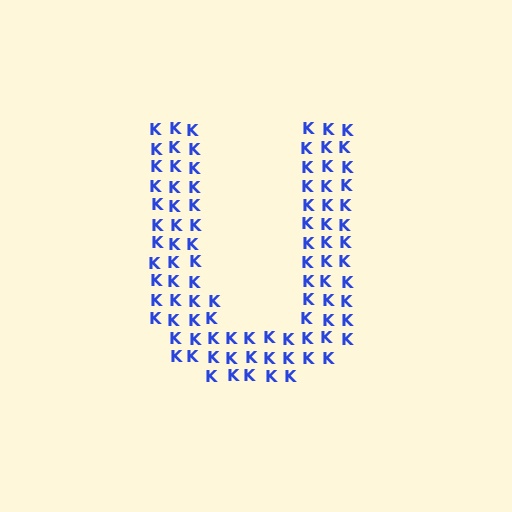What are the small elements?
The small elements are letter K's.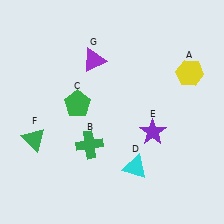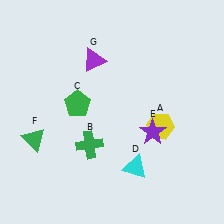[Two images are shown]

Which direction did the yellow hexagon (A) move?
The yellow hexagon (A) moved down.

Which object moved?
The yellow hexagon (A) moved down.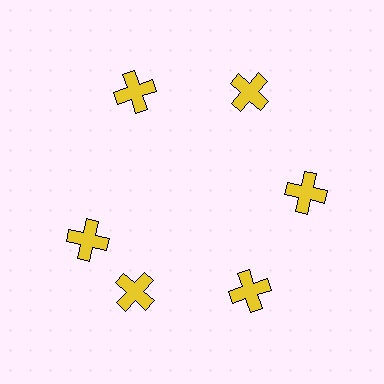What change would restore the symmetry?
The symmetry would be restored by rotating it back into even spacing with its neighbors so that all 6 crosses sit at equal angles and equal distance from the center.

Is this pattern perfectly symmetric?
No. The 6 yellow crosses are arranged in a ring, but one element near the 9 o'clock position is rotated out of alignment along the ring, breaking the 6-fold rotational symmetry.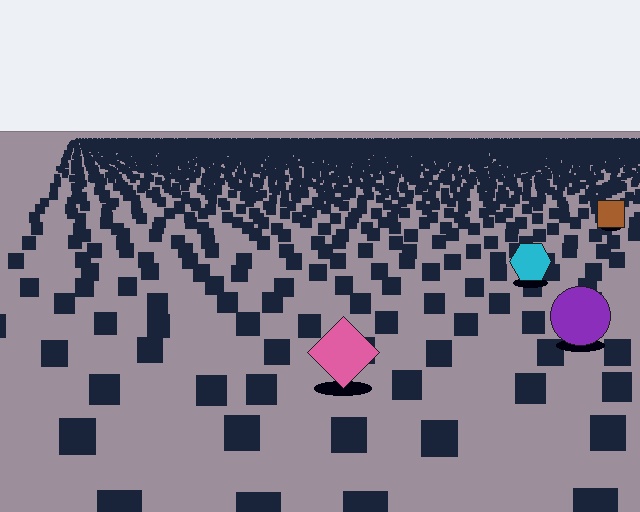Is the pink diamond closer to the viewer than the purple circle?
Yes. The pink diamond is closer — you can tell from the texture gradient: the ground texture is coarser near it.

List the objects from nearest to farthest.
From nearest to farthest: the pink diamond, the purple circle, the cyan hexagon, the brown square.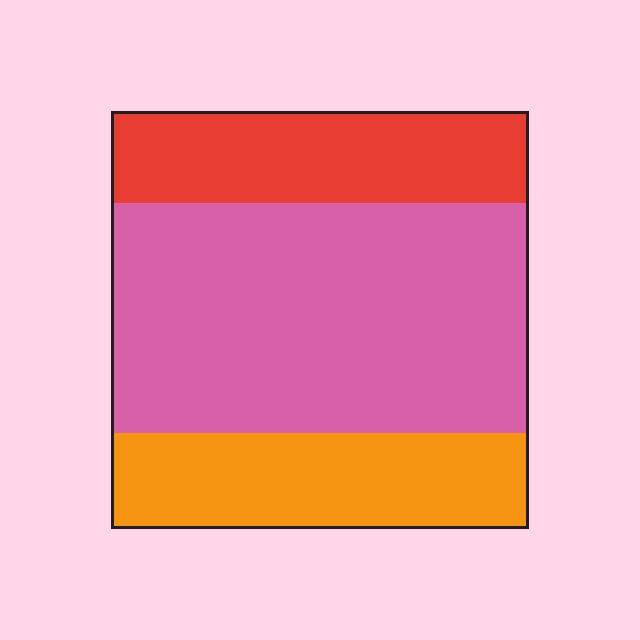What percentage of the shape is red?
Red covers about 20% of the shape.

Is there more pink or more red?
Pink.